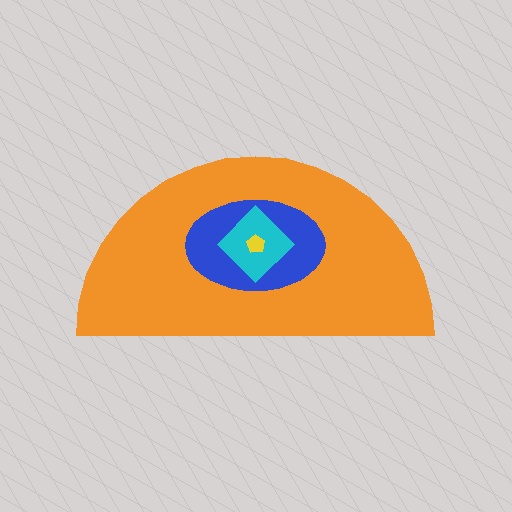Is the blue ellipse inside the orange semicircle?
Yes.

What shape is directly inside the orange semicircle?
The blue ellipse.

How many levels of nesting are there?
4.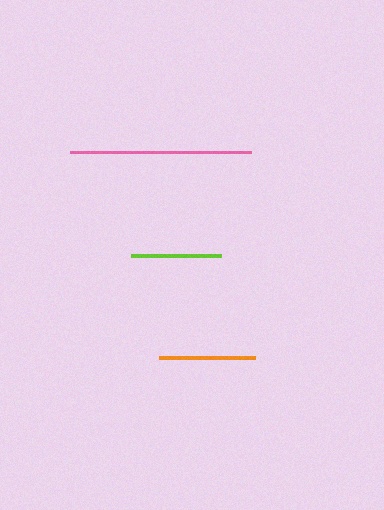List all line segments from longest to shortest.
From longest to shortest: pink, orange, lime.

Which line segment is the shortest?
The lime line is the shortest at approximately 90 pixels.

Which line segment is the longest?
The pink line is the longest at approximately 181 pixels.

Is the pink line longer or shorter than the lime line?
The pink line is longer than the lime line.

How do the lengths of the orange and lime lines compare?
The orange and lime lines are approximately the same length.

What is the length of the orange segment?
The orange segment is approximately 97 pixels long.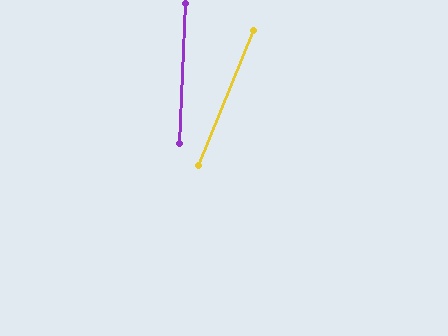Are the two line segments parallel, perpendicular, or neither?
Neither parallel nor perpendicular — they differ by about 20°.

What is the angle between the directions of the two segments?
Approximately 20 degrees.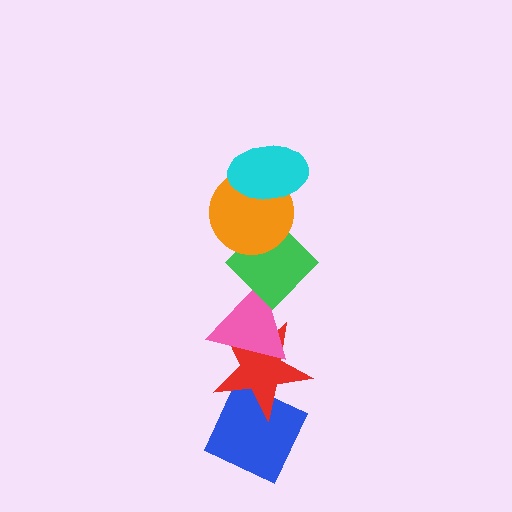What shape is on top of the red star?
The pink triangle is on top of the red star.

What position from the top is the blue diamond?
The blue diamond is 6th from the top.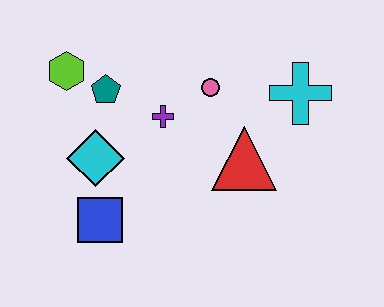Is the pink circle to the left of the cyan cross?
Yes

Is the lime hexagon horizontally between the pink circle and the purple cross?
No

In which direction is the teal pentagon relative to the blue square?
The teal pentagon is above the blue square.